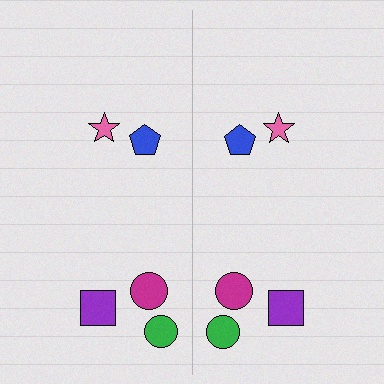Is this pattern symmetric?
Yes, this pattern has bilateral (reflection) symmetry.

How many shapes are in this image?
There are 10 shapes in this image.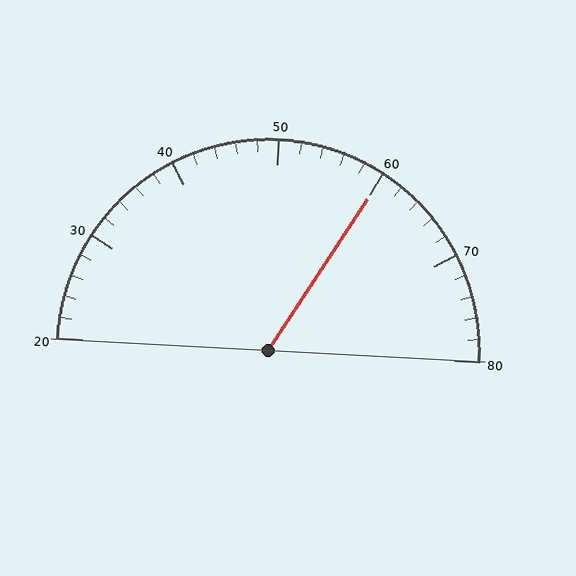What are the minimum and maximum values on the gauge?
The gauge ranges from 20 to 80.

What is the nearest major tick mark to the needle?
The nearest major tick mark is 60.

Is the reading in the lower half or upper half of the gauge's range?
The reading is in the upper half of the range (20 to 80).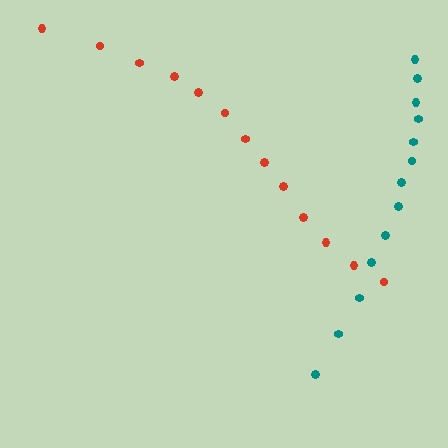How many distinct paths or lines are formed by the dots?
There are 2 distinct paths.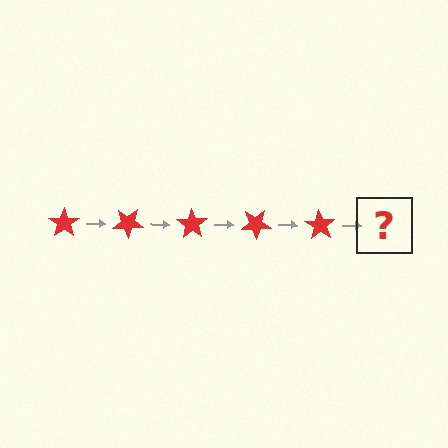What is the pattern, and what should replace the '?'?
The pattern is that the star rotates 35 degrees each step. The '?' should be a red star rotated 175 degrees.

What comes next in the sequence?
The next element should be a red star rotated 175 degrees.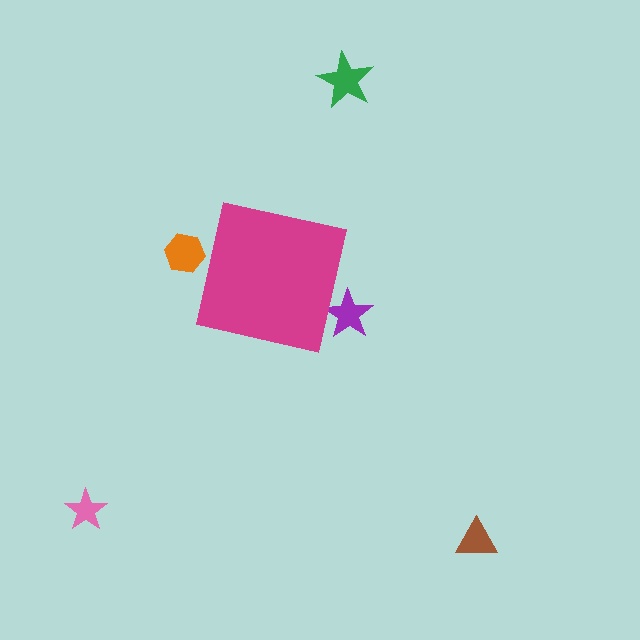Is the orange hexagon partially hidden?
Yes, the orange hexagon is partially hidden behind the magenta square.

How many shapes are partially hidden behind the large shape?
2 shapes are partially hidden.